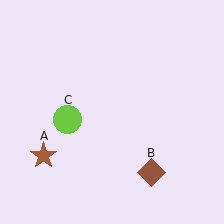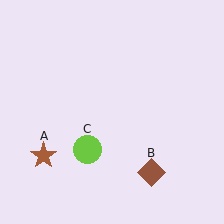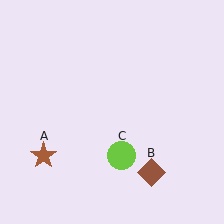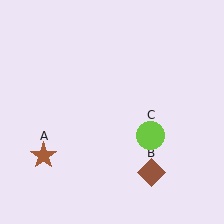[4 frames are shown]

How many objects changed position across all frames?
1 object changed position: lime circle (object C).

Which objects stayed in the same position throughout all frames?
Brown star (object A) and brown diamond (object B) remained stationary.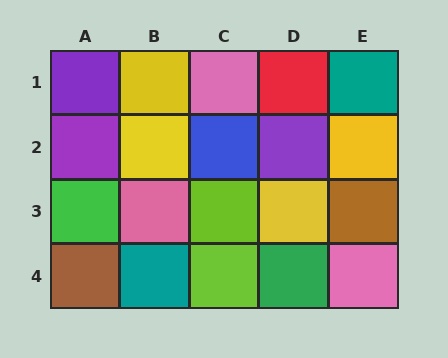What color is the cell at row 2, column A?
Purple.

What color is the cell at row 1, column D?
Red.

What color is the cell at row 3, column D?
Yellow.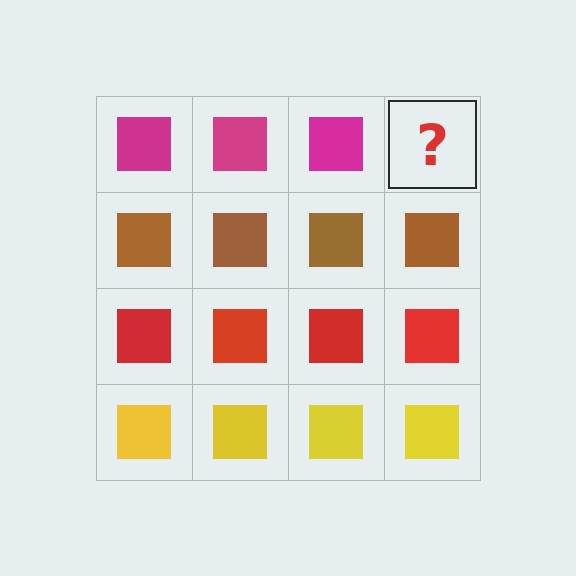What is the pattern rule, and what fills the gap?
The rule is that each row has a consistent color. The gap should be filled with a magenta square.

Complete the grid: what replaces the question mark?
The question mark should be replaced with a magenta square.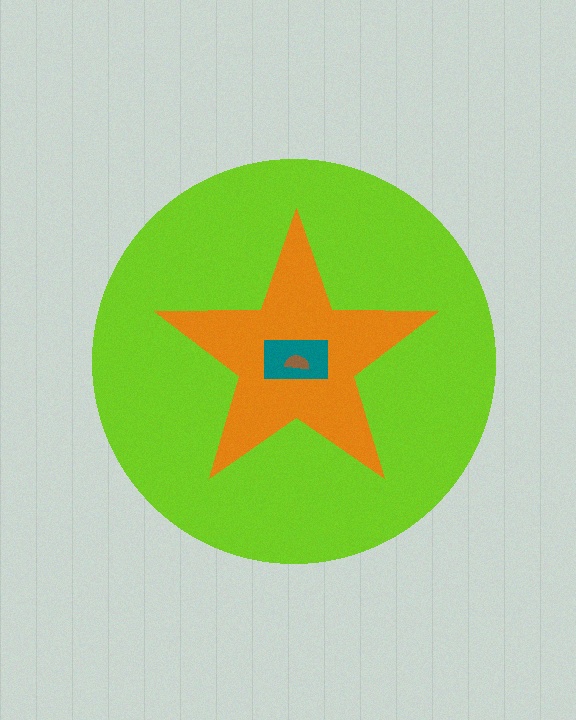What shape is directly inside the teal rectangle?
The brown semicircle.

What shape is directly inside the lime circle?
The orange star.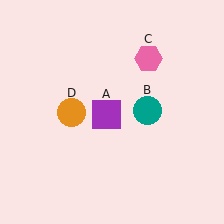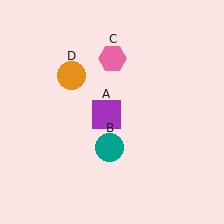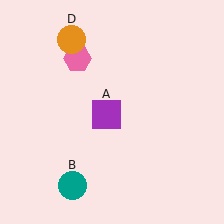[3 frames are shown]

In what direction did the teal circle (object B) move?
The teal circle (object B) moved down and to the left.